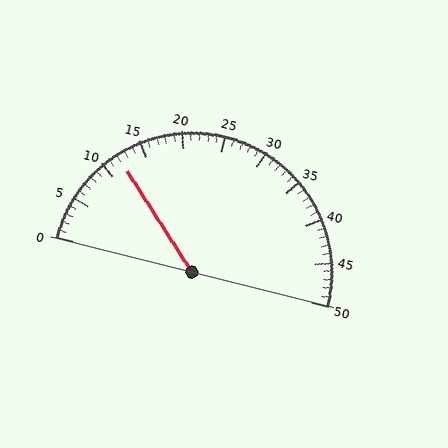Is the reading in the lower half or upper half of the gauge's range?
The reading is in the lower half of the range (0 to 50).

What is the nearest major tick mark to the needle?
The nearest major tick mark is 10.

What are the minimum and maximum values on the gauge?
The gauge ranges from 0 to 50.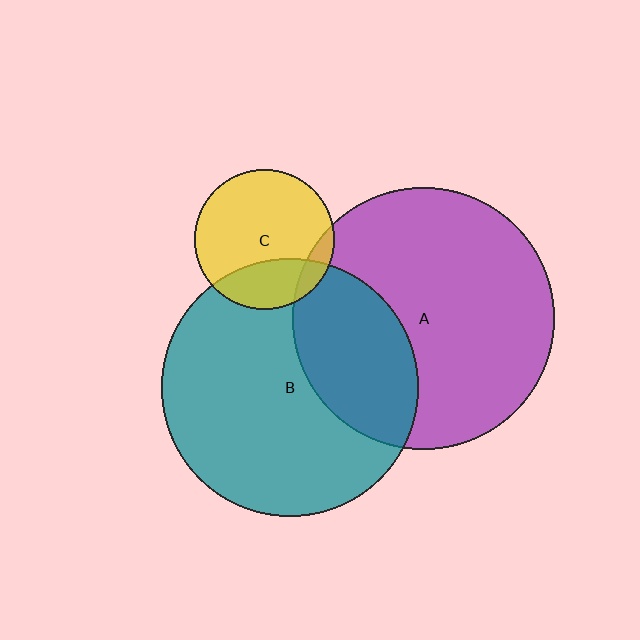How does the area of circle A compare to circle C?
Approximately 3.5 times.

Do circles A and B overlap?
Yes.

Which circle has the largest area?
Circle A (purple).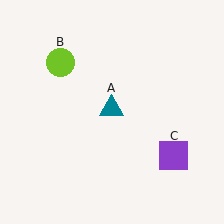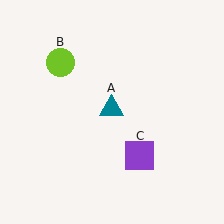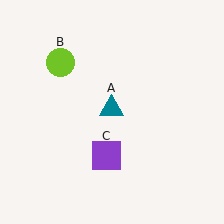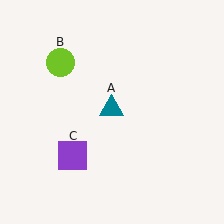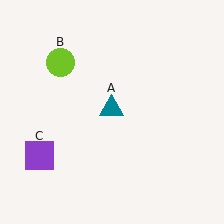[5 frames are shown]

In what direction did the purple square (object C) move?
The purple square (object C) moved left.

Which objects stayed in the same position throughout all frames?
Teal triangle (object A) and lime circle (object B) remained stationary.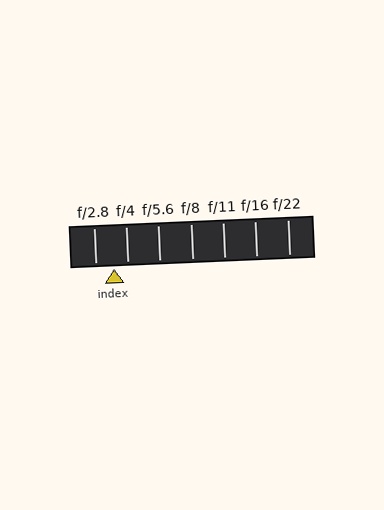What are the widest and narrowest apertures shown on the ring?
The widest aperture shown is f/2.8 and the narrowest is f/22.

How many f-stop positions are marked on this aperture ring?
There are 7 f-stop positions marked.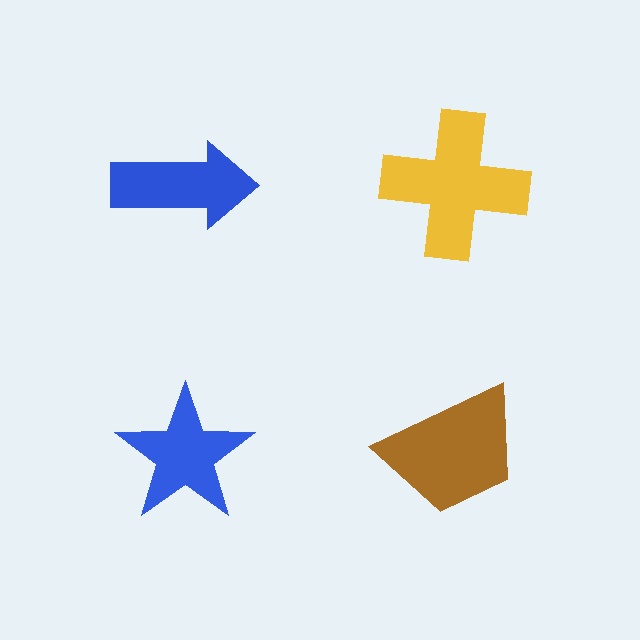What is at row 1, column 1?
A blue arrow.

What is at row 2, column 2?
A brown trapezoid.